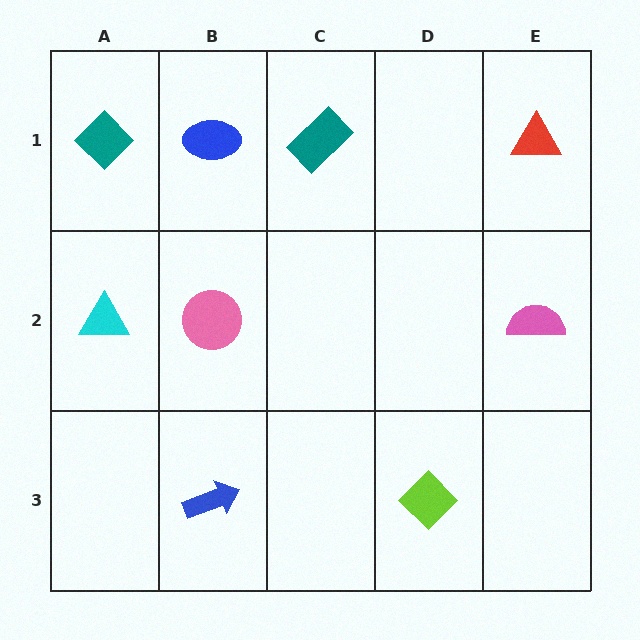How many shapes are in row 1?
4 shapes.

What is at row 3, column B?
A blue arrow.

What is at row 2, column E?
A pink semicircle.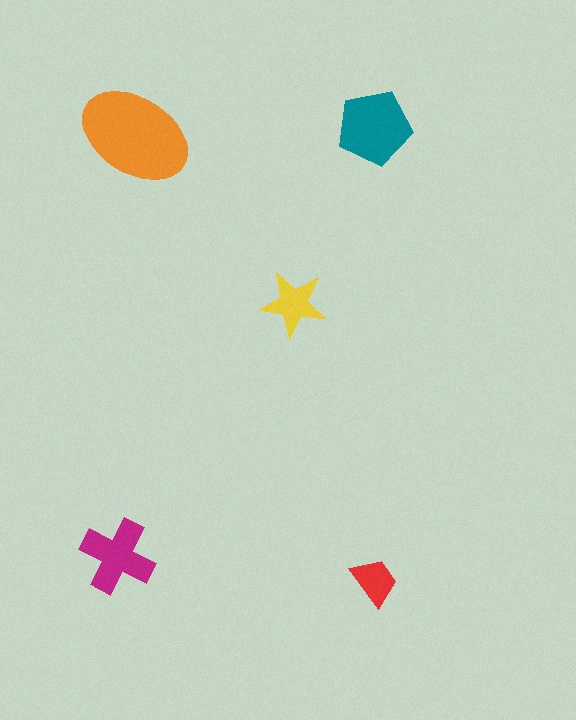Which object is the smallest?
The red trapezoid.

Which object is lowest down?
The red trapezoid is bottommost.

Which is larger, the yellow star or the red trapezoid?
The yellow star.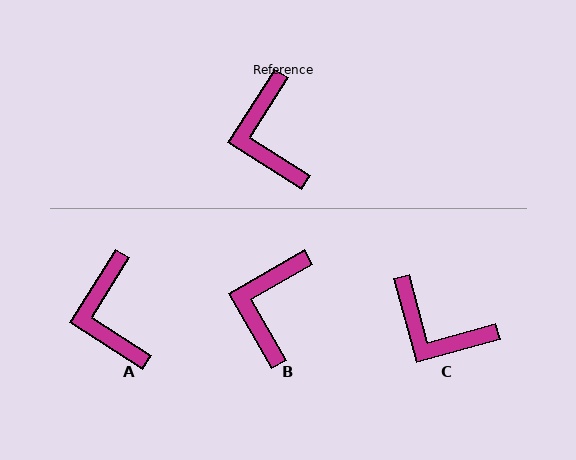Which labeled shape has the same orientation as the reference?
A.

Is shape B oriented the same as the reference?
No, it is off by about 28 degrees.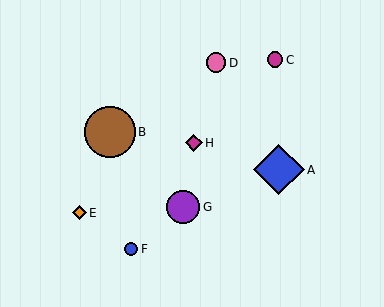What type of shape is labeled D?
Shape D is a pink circle.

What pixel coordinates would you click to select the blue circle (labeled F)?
Click at (131, 249) to select the blue circle F.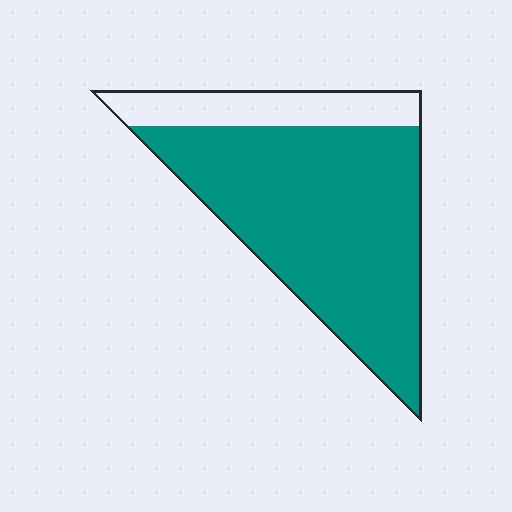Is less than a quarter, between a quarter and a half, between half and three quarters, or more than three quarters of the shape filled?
More than three quarters.